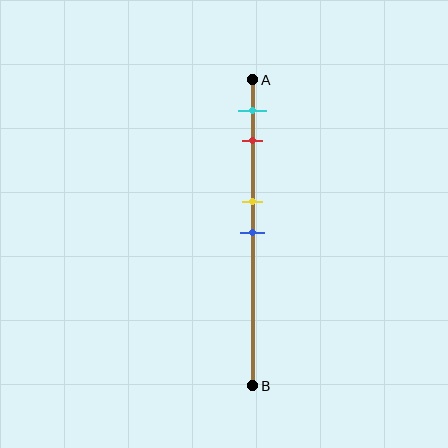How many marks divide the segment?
There are 4 marks dividing the segment.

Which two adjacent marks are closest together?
The yellow and blue marks are the closest adjacent pair.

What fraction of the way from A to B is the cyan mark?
The cyan mark is approximately 10% (0.1) of the way from A to B.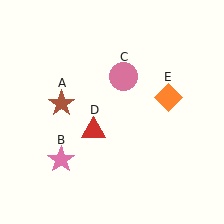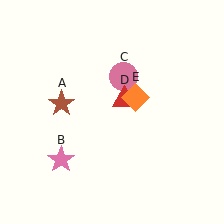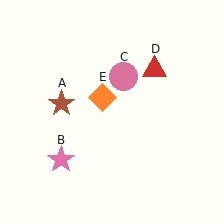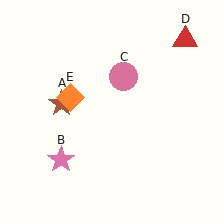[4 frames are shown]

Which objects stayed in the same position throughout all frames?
Brown star (object A) and pink star (object B) and pink circle (object C) remained stationary.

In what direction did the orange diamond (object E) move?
The orange diamond (object E) moved left.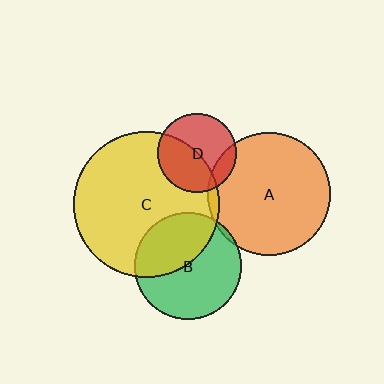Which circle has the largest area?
Circle C (yellow).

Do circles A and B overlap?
Yes.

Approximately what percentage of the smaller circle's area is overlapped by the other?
Approximately 5%.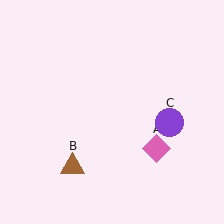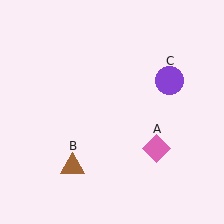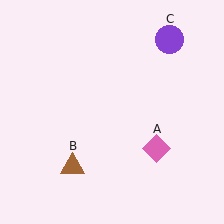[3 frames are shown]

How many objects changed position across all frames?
1 object changed position: purple circle (object C).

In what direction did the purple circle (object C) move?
The purple circle (object C) moved up.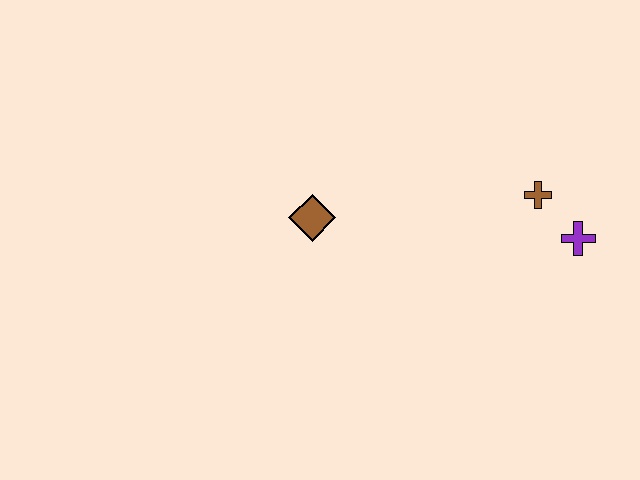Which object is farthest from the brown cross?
The brown diamond is farthest from the brown cross.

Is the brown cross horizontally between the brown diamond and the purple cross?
Yes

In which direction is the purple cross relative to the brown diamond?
The purple cross is to the right of the brown diamond.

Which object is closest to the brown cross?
The purple cross is closest to the brown cross.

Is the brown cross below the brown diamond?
No